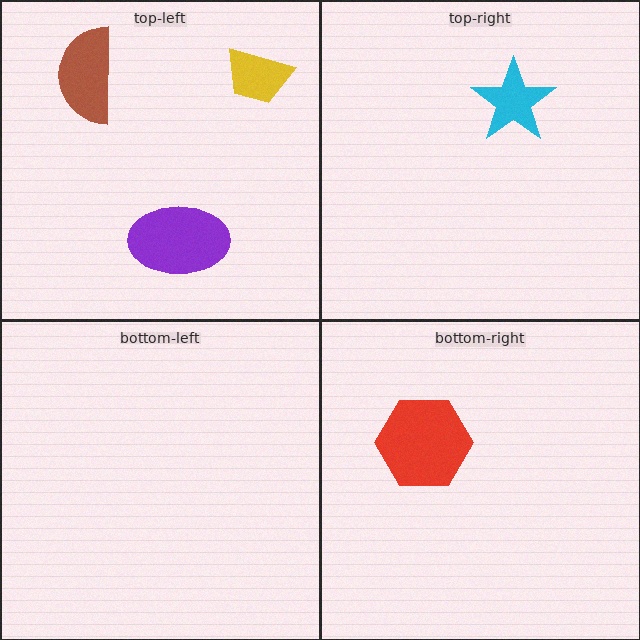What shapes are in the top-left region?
The purple ellipse, the yellow trapezoid, the brown semicircle.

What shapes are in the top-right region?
The cyan star.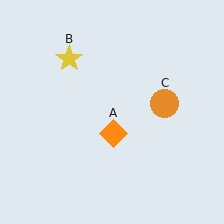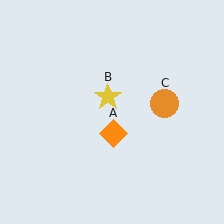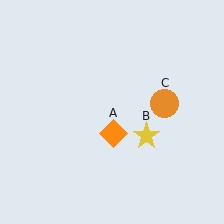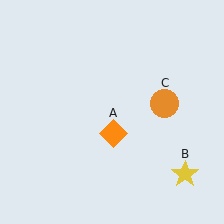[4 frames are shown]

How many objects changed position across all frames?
1 object changed position: yellow star (object B).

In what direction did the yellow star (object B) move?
The yellow star (object B) moved down and to the right.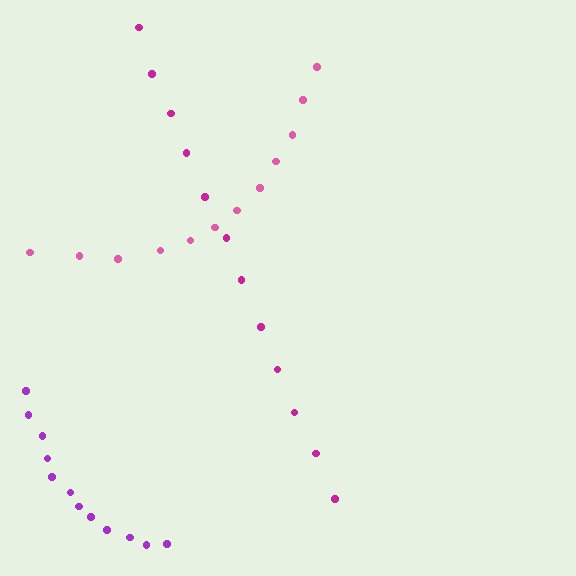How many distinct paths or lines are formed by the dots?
There are 3 distinct paths.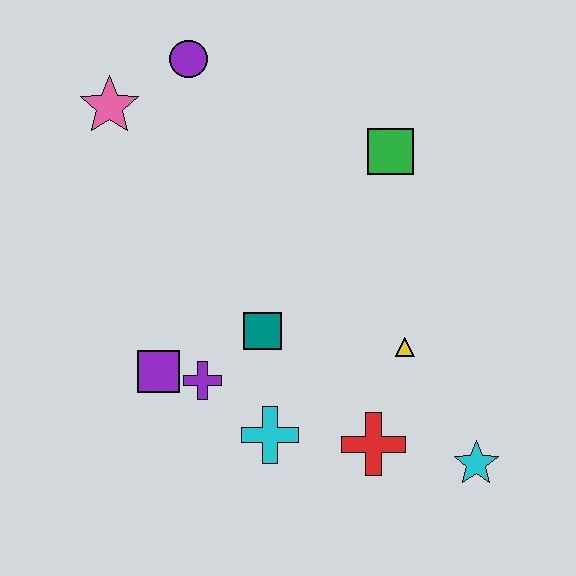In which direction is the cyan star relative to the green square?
The cyan star is below the green square.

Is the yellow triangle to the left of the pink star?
No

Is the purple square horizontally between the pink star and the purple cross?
Yes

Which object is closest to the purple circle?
The pink star is closest to the purple circle.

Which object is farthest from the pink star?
The cyan star is farthest from the pink star.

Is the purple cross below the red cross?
No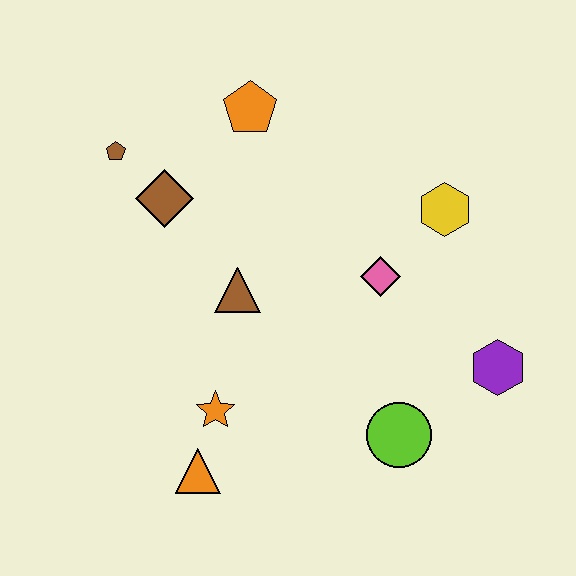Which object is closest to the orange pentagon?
The brown diamond is closest to the orange pentagon.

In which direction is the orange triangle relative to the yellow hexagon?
The orange triangle is below the yellow hexagon.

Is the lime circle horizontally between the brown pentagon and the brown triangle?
No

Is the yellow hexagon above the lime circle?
Yes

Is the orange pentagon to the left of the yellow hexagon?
Yes